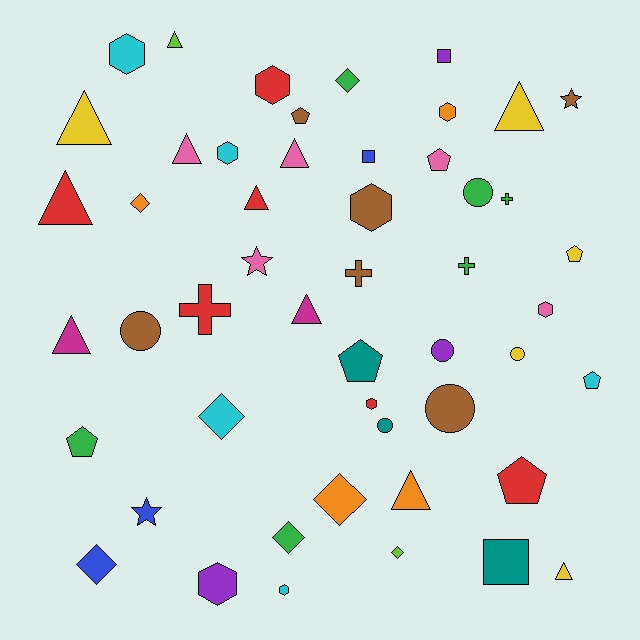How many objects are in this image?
There are 50 objects.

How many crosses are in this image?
There are 4 crosses.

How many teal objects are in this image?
There are 3 teal objects.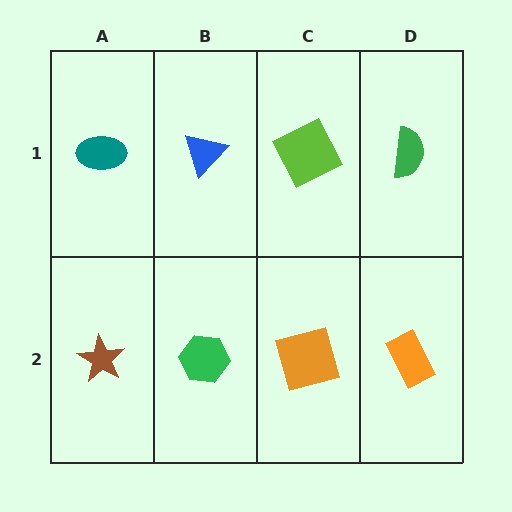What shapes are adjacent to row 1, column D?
An orange rectangle (row 2, column D), a lime square (row 1, column C).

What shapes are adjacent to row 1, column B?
A green hexagon (row 2, column B), a teal ellipse (row 1, column A), a lime square (row 1, column C).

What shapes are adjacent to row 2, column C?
A lime square (row 1, column C), a green hexagon (row 2, column B), an orange rectangle (row 2, column D).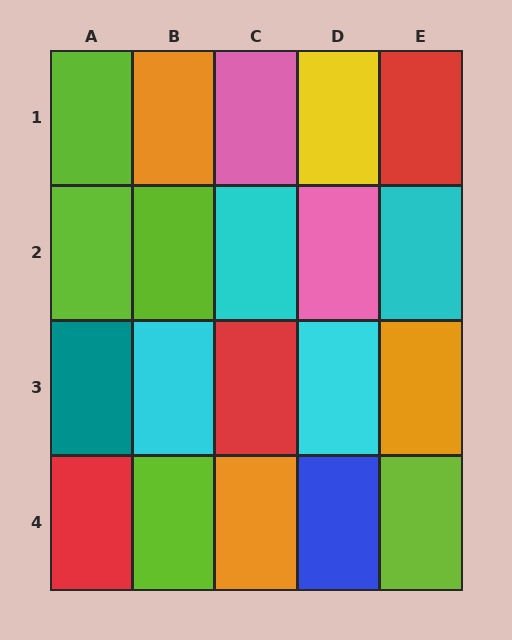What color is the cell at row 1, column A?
Lime.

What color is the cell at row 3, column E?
Orange.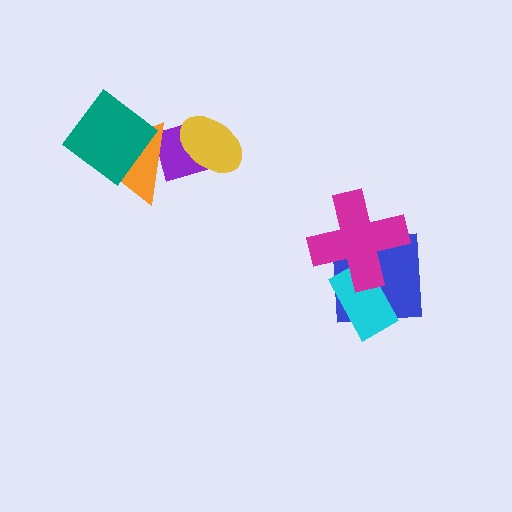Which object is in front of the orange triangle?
The teal diamond is in front of the orange triangle.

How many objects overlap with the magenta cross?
2 objects overlap with the magenta cross.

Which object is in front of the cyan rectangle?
The magenta cross is in front of the cyan rectangle.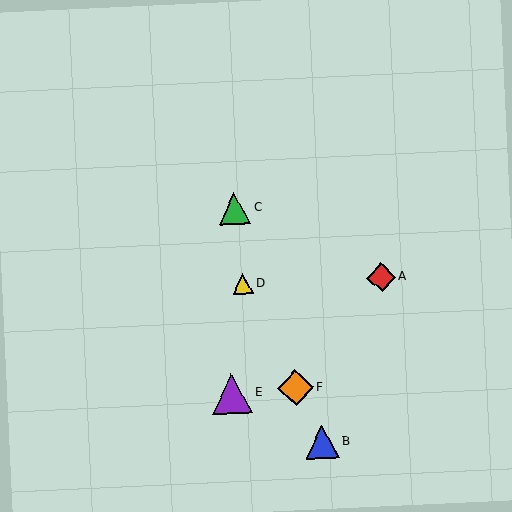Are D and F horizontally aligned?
No, D is at y≈284 and F is at y≈388.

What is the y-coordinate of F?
Object F is at y≈388.